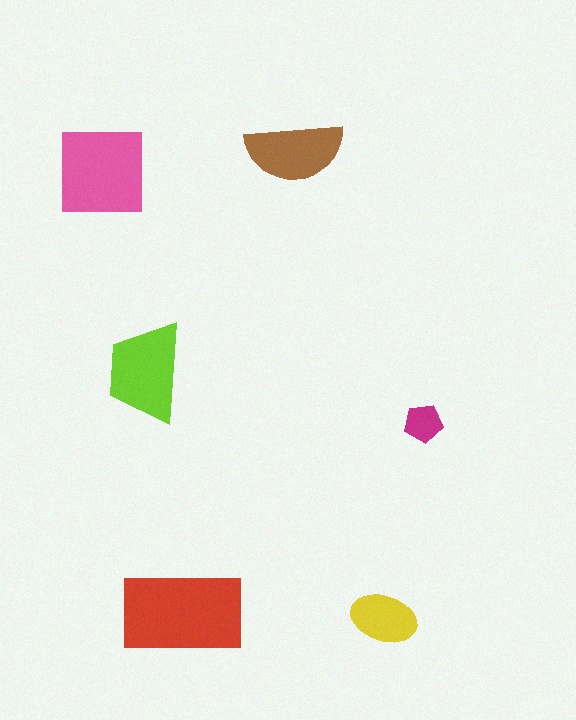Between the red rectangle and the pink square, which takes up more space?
The red rectangle.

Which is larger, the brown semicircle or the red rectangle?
The red rectangle.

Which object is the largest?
The red rectangle.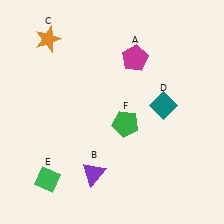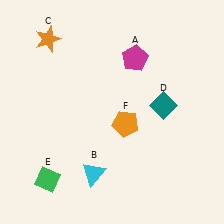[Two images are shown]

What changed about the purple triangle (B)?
In Image 1, B is purple. In Image 2, it changed to cyan.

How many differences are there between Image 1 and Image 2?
There are 2 differences between the two images.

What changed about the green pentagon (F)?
In Image 1, F is green. In Image 2, it changed to orange.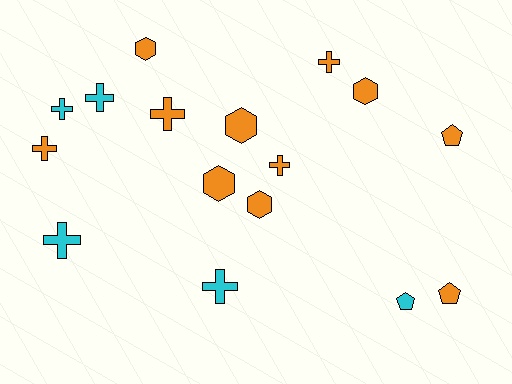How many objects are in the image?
There are 16 objects.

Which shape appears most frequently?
Cross, with 8 objects.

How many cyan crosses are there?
There are 4 cyan crosses.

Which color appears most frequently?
Orange, with 11 objects.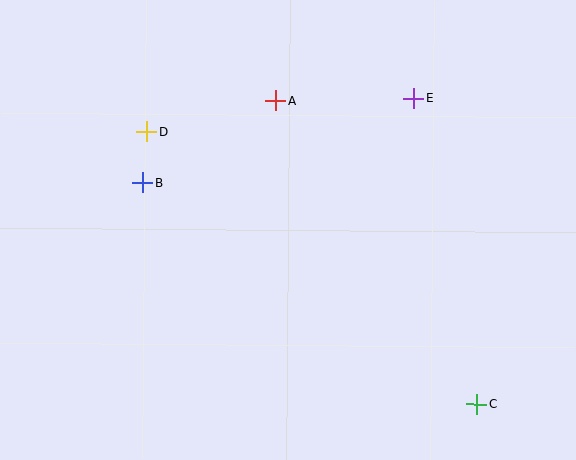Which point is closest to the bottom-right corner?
Point C is closest to the bottom-right corner.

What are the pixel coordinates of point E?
Point E is at (414, 98).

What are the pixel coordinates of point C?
Point C is at (476, 404).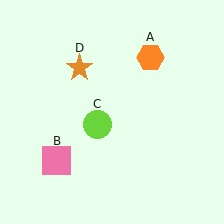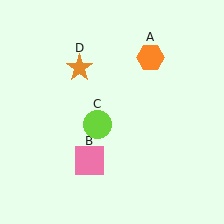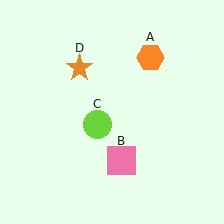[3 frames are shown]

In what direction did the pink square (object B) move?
The pink square (object B) moved right.